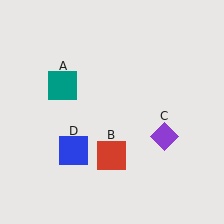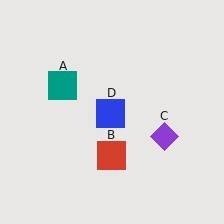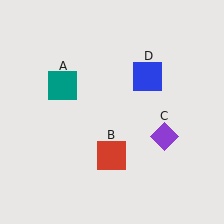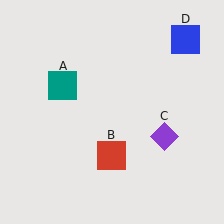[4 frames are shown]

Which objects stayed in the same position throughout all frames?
Teal square (object A) and red square (object B) and purple diamond (object C) remained stationary.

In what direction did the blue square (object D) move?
The blue square (object D) moved up and to the right.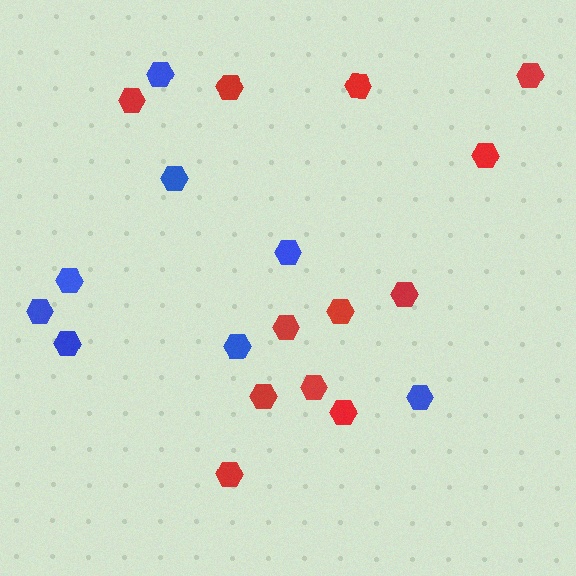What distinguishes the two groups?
There are 2 groups: one group of red hexagons (12) and one group of blue hexagons (8).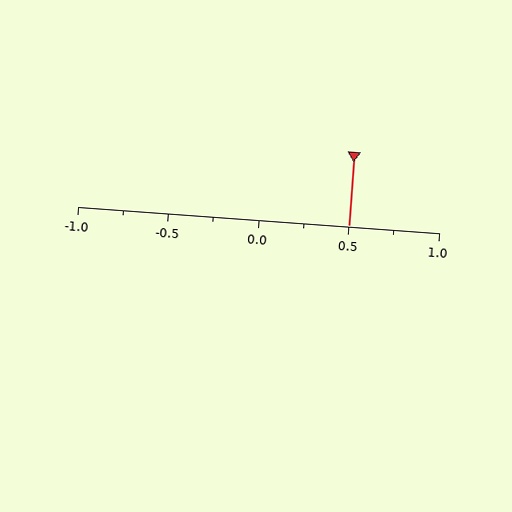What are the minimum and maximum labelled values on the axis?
The axis runs from -1.0 to 1.0.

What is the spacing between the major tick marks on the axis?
The major ticks are spaced 0.5 apart.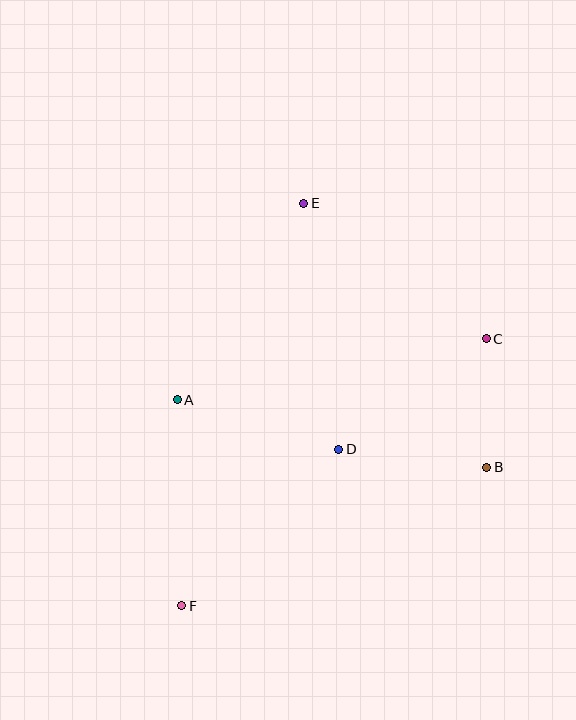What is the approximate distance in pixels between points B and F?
The distance between B and F is approximately 335 pixels.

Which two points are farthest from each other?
Points E and F are farthest from each other.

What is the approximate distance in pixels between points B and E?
The distance between B and E is approximately 321 pixels.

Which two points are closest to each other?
Points B and C are closest to each other.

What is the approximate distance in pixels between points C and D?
The distance between C and D is approximately 184 pixels.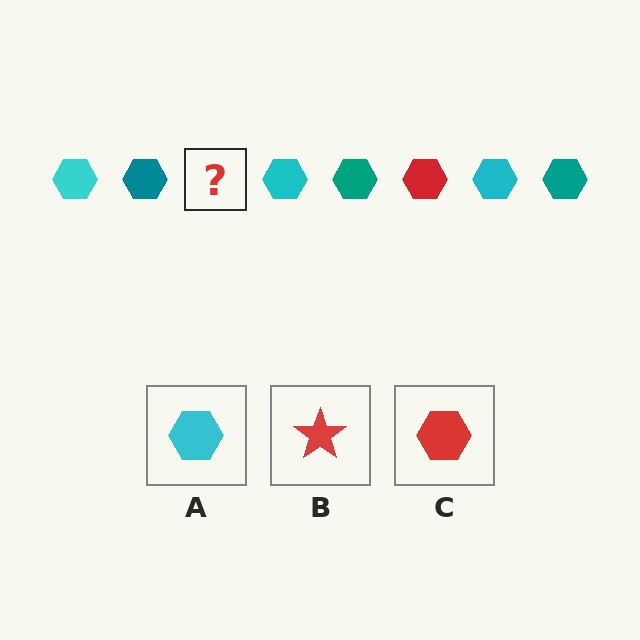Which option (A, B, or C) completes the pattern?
C.